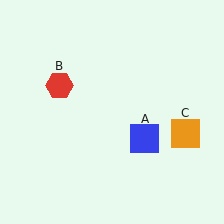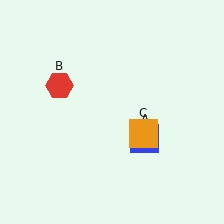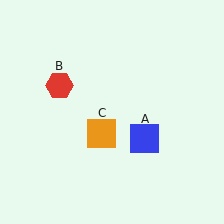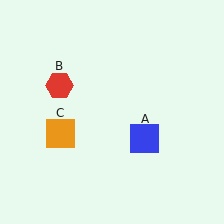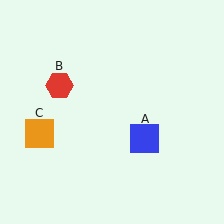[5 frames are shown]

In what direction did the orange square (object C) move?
The orange square (object C) moved left.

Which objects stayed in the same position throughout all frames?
Blue square (object A) and red hexagon (object B) remained stationary.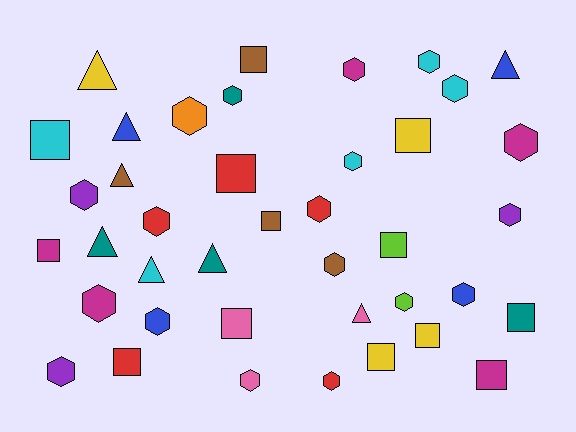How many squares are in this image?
There are 13 squares.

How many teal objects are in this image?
There are 4 teal objects.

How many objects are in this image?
There are 40 objects.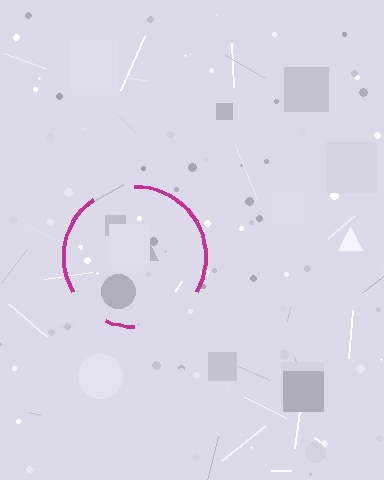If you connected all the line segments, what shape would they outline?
They would outline a circle.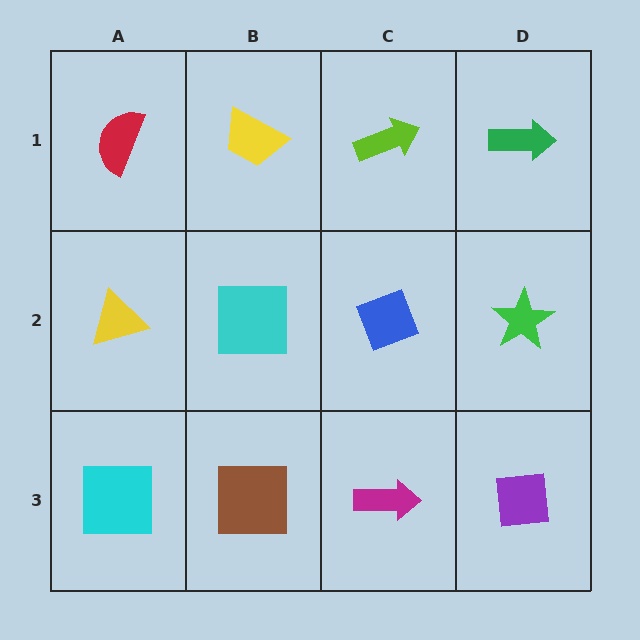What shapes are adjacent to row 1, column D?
A green star (row 2, column D), a lime arrow (row 1, column C).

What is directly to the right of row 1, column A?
A yellow trapezoid.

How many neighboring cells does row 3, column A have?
2.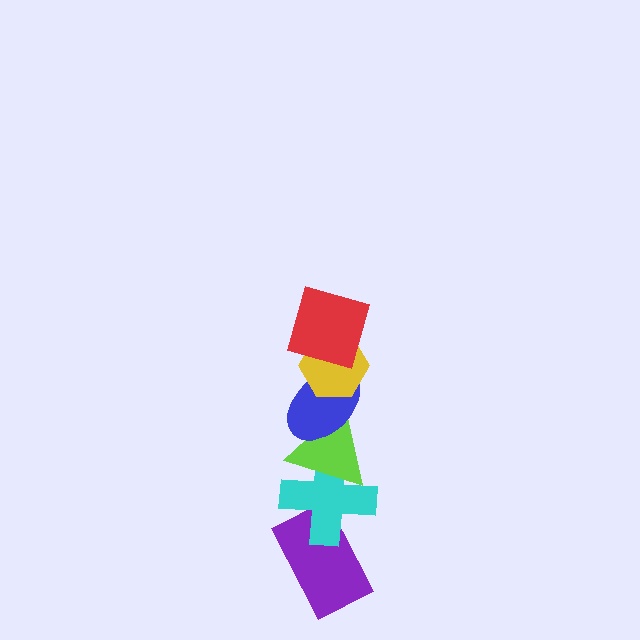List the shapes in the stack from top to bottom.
From top to bottom: the red square, the yellow hexagon, the blue ellipse, the lime triangle, the cyan cross, the purple rectangle.